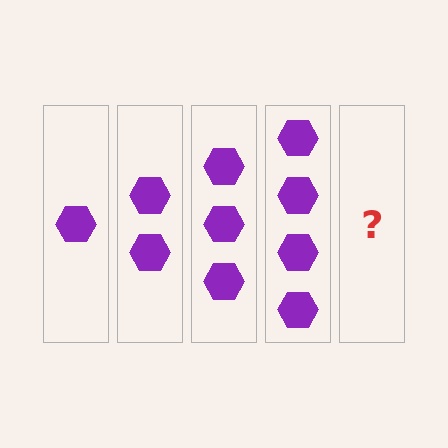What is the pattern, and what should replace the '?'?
The pattern is that each step adds one more hexagon. The '?' should be 5 hexagons.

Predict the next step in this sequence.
The next step is 5 hexagons.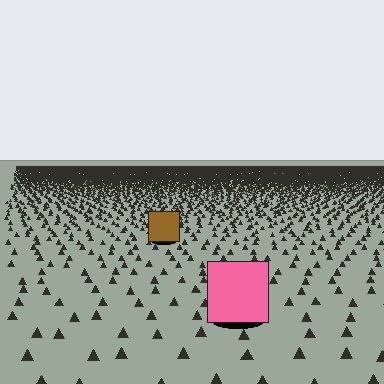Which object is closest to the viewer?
The pink square is closest. The texture marks near it are larger and more spread out.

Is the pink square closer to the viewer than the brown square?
Yes. The pink square is closer — you can tell from the texture gradient: the ground texture is coarser near it.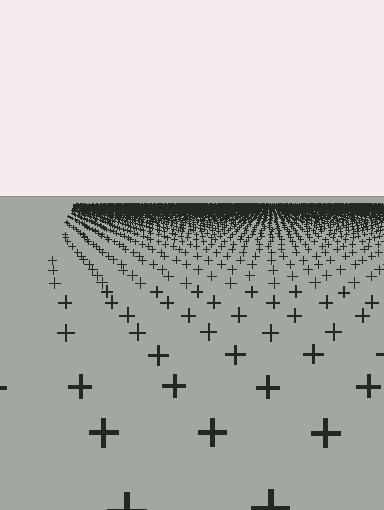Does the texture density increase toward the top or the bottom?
Density increases toward the top.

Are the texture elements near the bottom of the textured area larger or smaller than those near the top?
Larger. Near the bottom, elements are closer to the viewer and appear at a bigger on-screen size.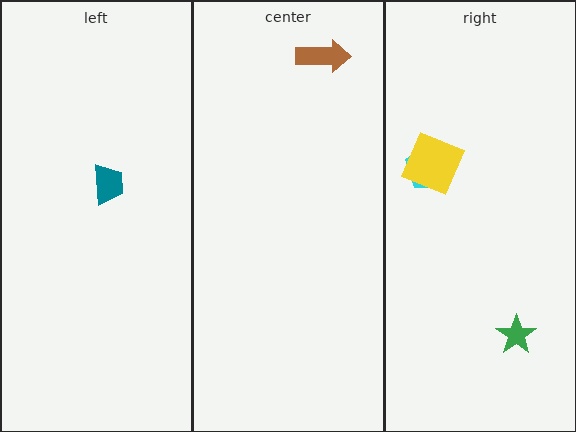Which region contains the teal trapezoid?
The left region.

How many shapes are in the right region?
3.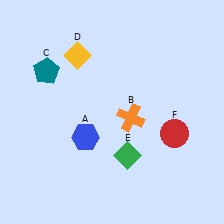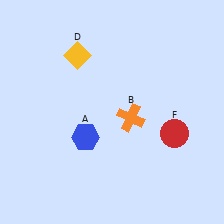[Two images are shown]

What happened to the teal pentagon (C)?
The teal pentagon (C) was removed in Image 2. It was in the top-left area of Image 1.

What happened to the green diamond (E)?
The green diamond (E) was removed in Image 2. It was in the bottom-right area of Image 1.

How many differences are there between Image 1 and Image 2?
There are 2 differences between the two images.